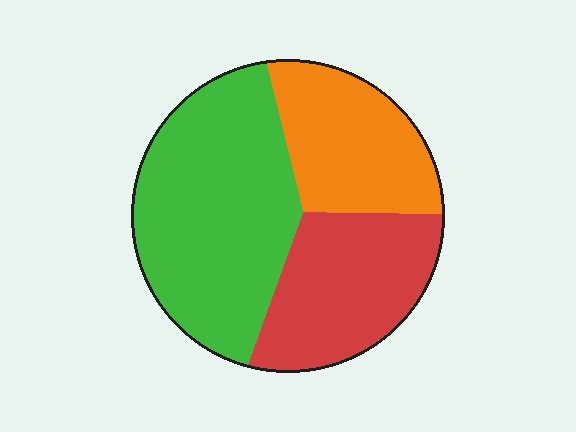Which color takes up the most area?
Green, at roughly 45%.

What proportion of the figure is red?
Red covers about 30% of the figure.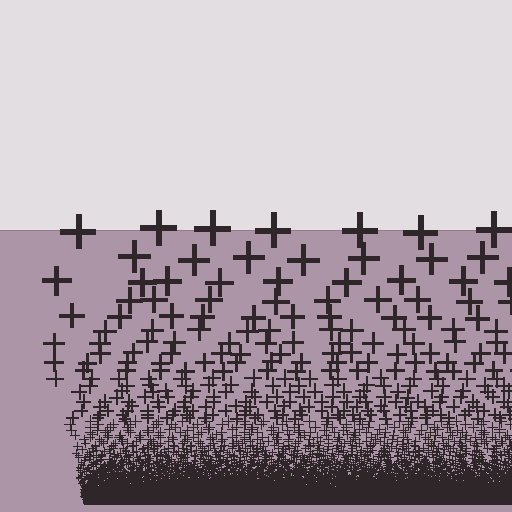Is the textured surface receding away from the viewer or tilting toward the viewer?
The surface appears to tilt toward the viewer. Texture elements get larger and sparser toward the top.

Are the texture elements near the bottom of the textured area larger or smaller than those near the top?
Smaller. The gradient is inverted — elements near the bottom are smaller and denser.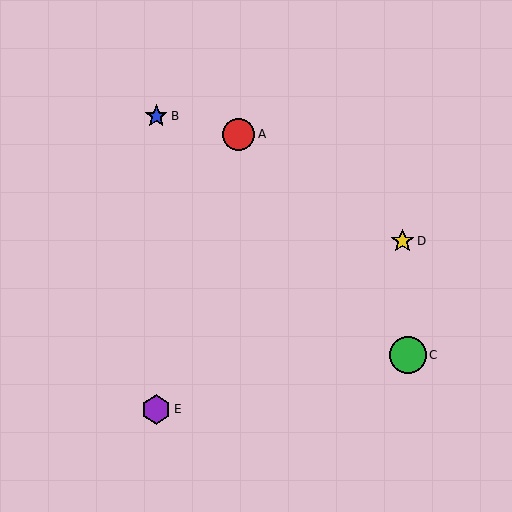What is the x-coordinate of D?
Object D is at x≈402.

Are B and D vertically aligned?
No, B is at x≈156 and D is at x≈402.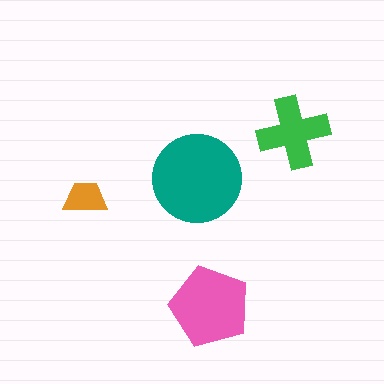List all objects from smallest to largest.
The orange trapezoid, the green cross, the pink pentagon, the teal circle.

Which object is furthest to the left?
The orange trapezoid is leftmost.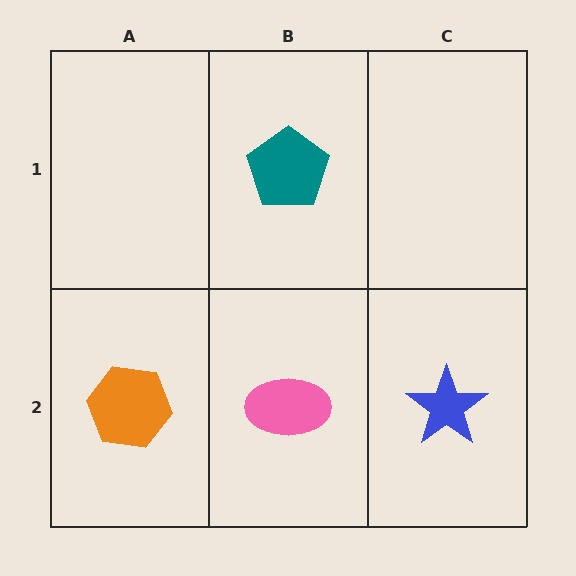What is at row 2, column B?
A pink ellipse.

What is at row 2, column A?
An orange hexagon.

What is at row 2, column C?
A blue star.